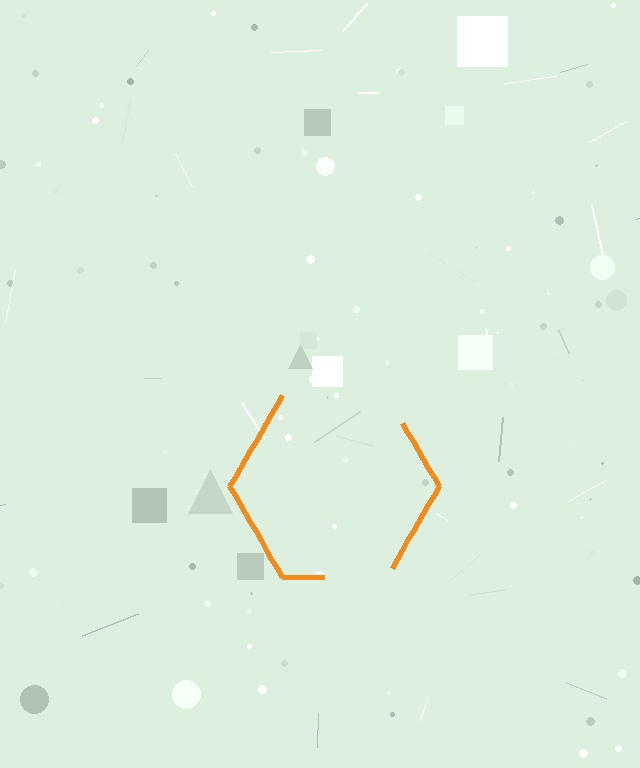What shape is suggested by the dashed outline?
The dashed outline suggests a hexagon.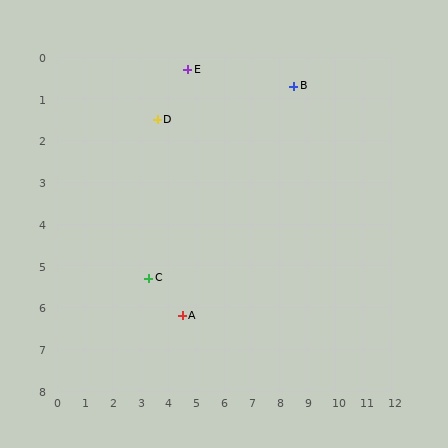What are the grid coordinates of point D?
Point D is at approximately (3.6, 1.5).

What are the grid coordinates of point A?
Point A is at approximately (4.5, 6.2).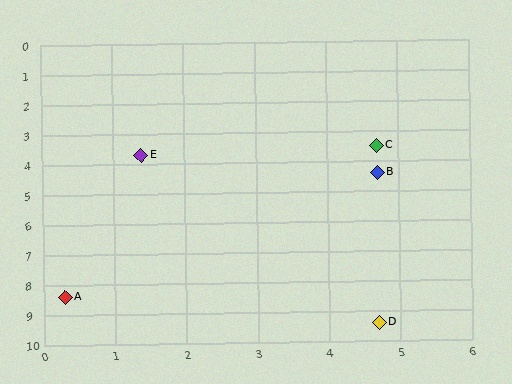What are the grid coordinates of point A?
Point A is at approximately (0.3, 8.4).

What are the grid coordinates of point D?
Point D is at approximately (4.7, 9.4).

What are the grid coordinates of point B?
Point B is at approximately (4.7, 4.4).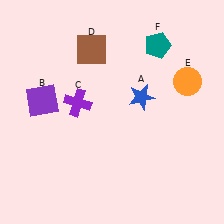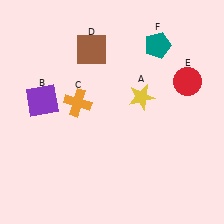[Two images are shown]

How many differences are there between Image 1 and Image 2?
There are 3 differences between the two images.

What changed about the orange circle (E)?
In Image 1, E is orange. In Image 2, it changed to red.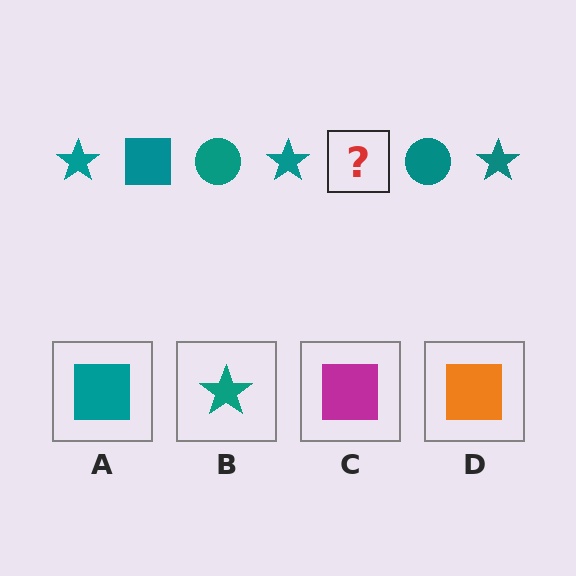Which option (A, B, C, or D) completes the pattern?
A.